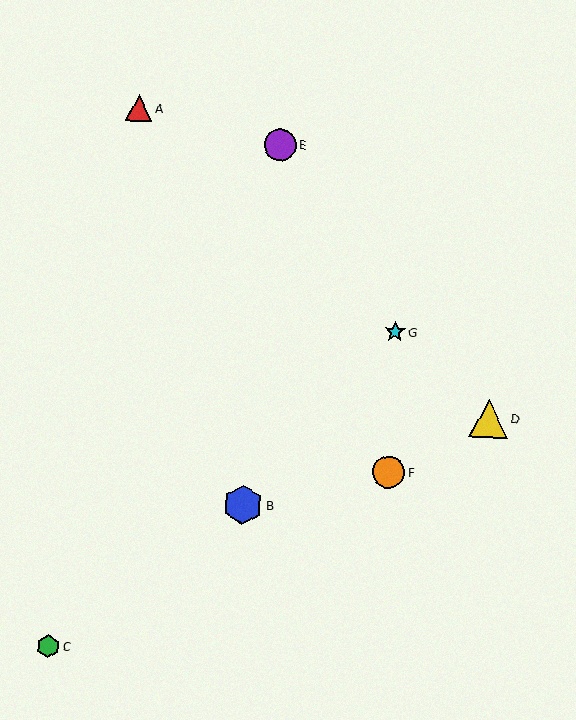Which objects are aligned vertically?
Objects F, G are aligned vertically.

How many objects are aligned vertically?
2 objects (F, G) are aligned vertically.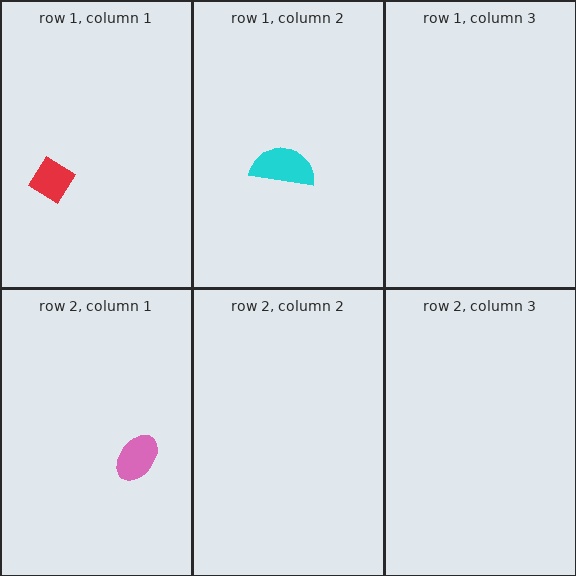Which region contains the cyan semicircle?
The row 1, column 2 region.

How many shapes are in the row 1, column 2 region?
1.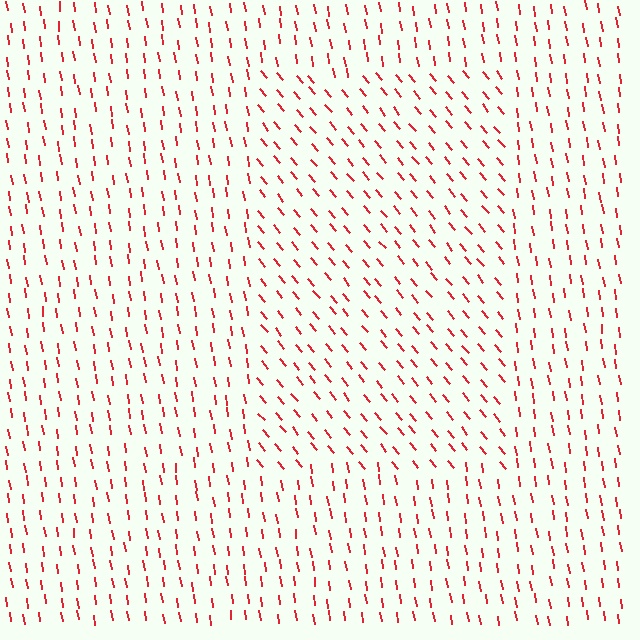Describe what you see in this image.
The image is filled with small red line segments. A rectangle region in the image has lines oriented differently from the surrounding lines, creating a visible texture boundary.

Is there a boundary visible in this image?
Yes, there is a texture boundary formed by a change in line orientation.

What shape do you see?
I see a rectangle.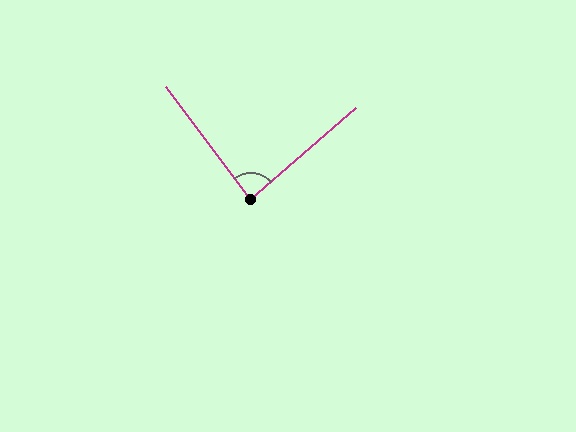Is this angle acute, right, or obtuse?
It is approximately a right angle.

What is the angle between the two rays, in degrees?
Approximately 86 degrees.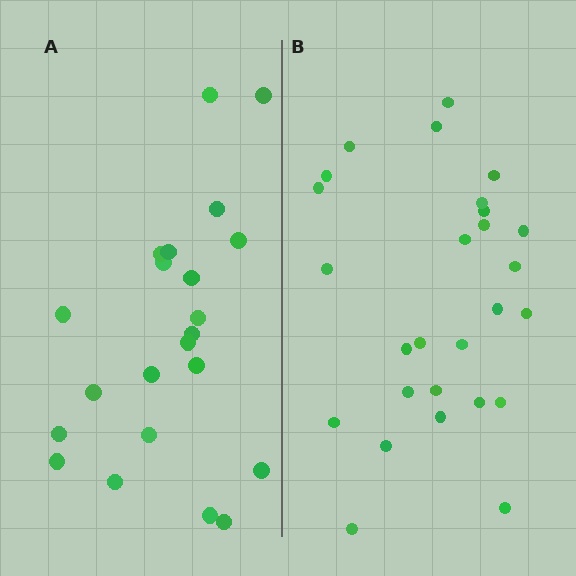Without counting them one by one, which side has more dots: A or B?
Region B (the right region) has more dots.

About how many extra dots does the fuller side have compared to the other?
Region B has about 5 more dots than region A.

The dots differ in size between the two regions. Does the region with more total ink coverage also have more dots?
No. Region A has more total ink coverage because its dots are larger, but region B actually contains more individual dots. Total area can be misleading — the number of items is what matters here.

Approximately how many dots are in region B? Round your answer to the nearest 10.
About 30 dots. (The exact count is 27, which rounds to 30.)